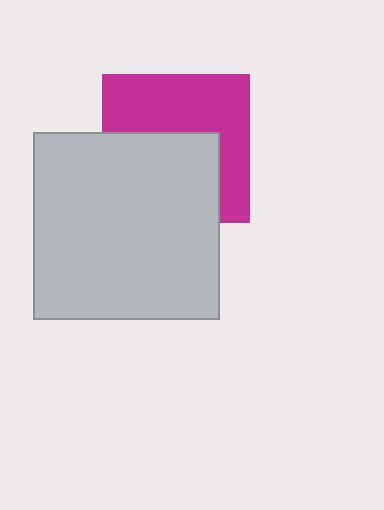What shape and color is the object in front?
The object in front is a light gray square.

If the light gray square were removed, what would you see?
You would see the complete magenta square.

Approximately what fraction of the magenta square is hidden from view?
Roughly 49% of the magenta square is hidden behind the light gray square.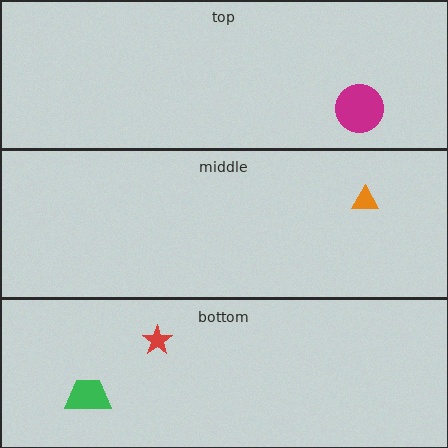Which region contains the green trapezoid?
The bottom region.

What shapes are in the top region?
The magenta circle.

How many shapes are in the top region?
1.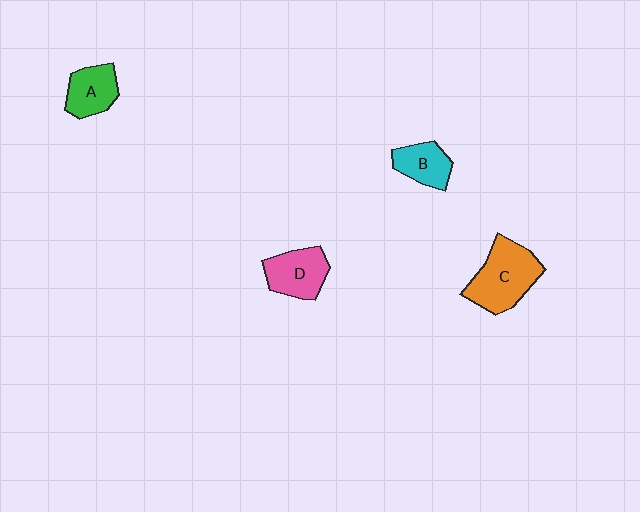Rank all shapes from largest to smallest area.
From largest to smallest: C (orange), D (pink), A (green), B (cyan).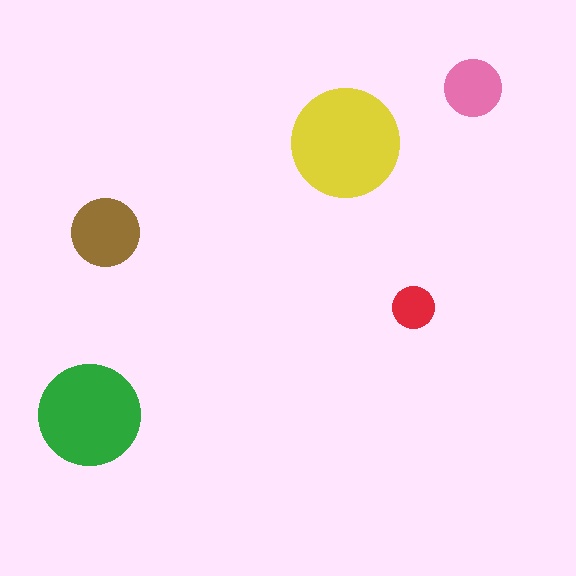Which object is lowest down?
The green circle is bottommost.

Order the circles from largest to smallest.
the yellow one, the green one, the brown one, the pink one, the red one.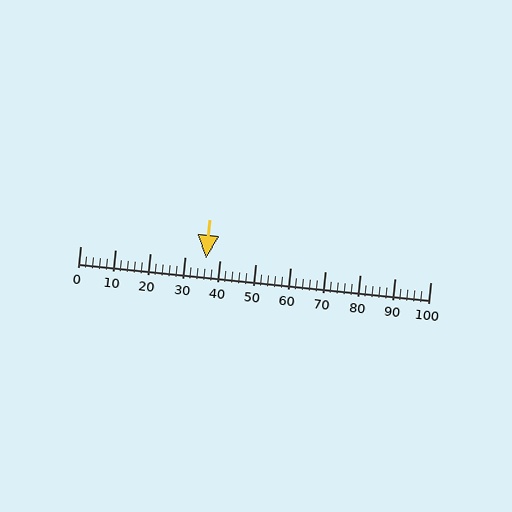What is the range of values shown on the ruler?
The ruler shows values from 0 to 100.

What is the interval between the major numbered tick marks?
The major tick marks are spaced 10 units apart.